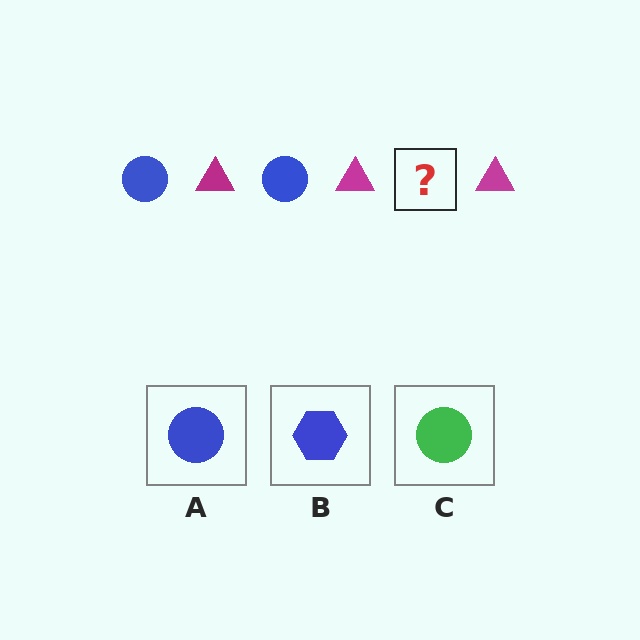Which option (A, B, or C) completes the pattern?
A.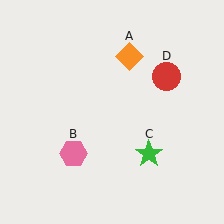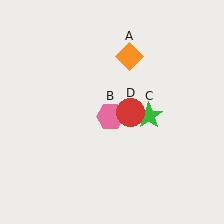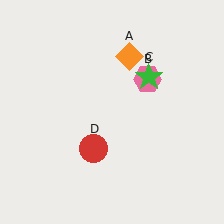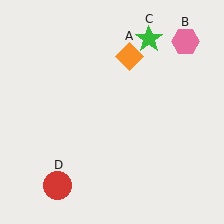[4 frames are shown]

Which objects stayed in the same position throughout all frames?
Orange diamond (object A) remained stationary.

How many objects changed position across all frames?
3 objects changed position: pink hexagon (object B), green star (object C), red circle (object D).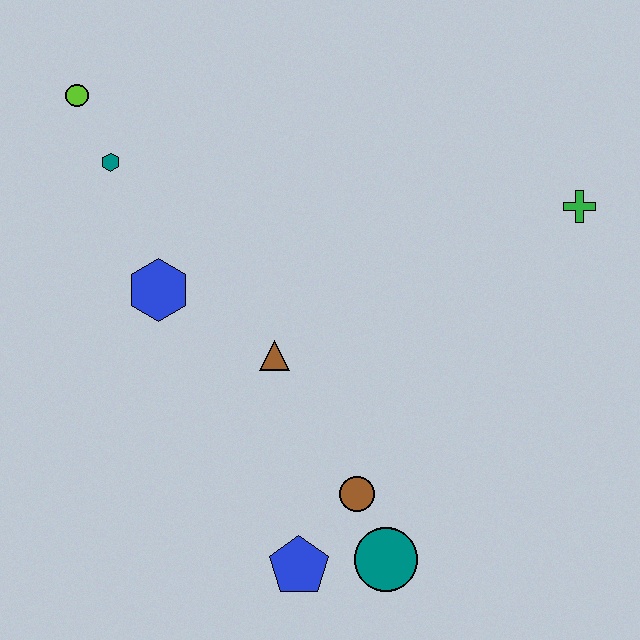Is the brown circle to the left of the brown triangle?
No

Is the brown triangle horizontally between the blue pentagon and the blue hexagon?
Yes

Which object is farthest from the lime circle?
The teal circle is farthest from the lime circle.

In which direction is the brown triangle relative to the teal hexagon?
The brown triangle is below the teal hexagon.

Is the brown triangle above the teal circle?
Yes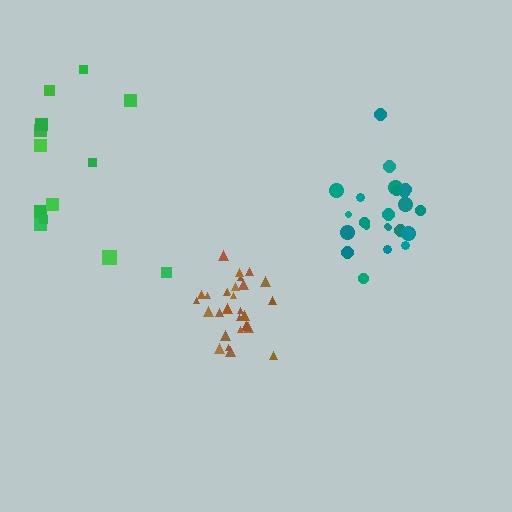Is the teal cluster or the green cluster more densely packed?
Teal.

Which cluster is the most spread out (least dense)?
Green.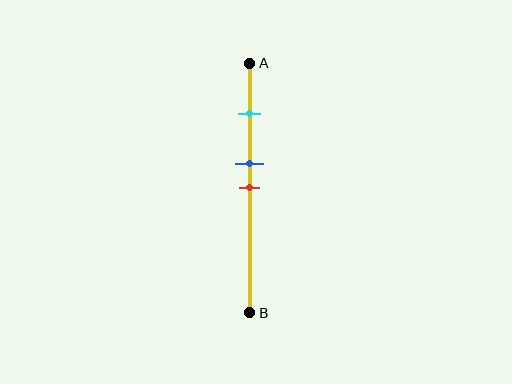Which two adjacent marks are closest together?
The blue and red marks are the closest adjacent pair.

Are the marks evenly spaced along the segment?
No, the marks are not evenly spaced.